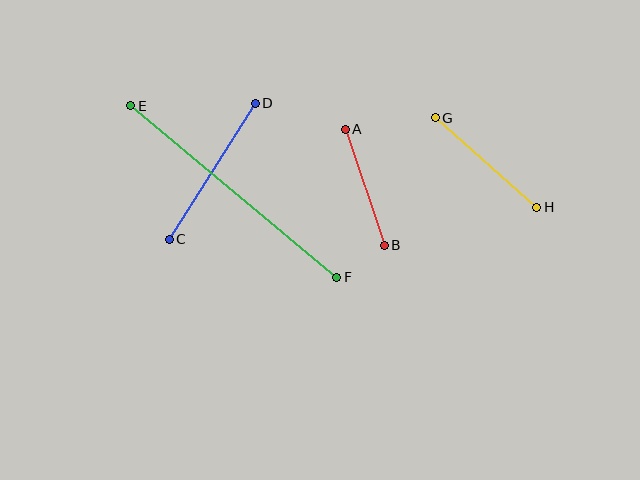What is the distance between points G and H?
The distance is approximately 136 pixels.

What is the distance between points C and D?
The distance is approximately 161 pixels.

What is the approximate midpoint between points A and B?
The midpoint is at approximately (365, 187) pixels.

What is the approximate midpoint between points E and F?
The midpoint is at approximately (234, 192) pixels.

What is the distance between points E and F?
The distance is approximately 268 pixels.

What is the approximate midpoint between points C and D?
The midpoint is at approximately (212, 171) pixels.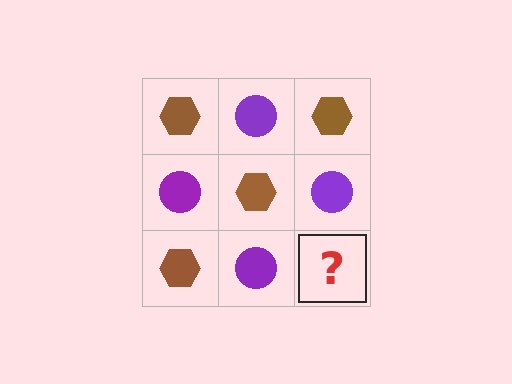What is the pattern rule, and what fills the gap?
The rule is that it alternates brown hexagon and purple circle in a checkerboard pattern. The gap should be filled with a brown hexagon.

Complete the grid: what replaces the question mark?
The question mark should be replaced with a brown hexagon.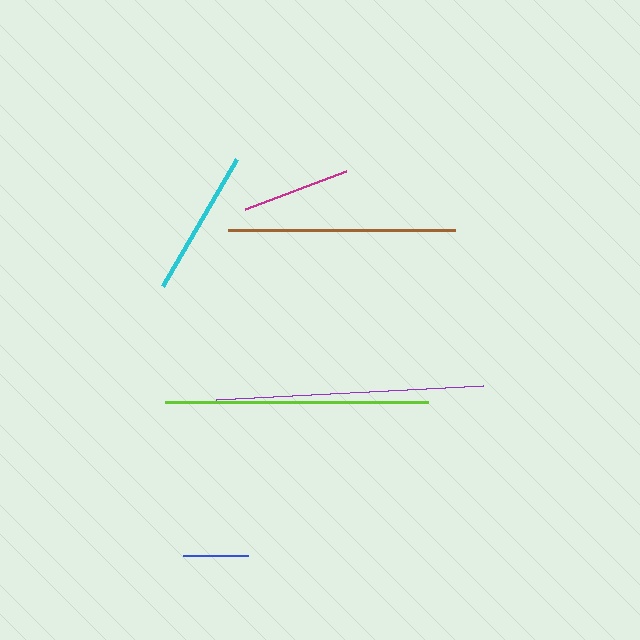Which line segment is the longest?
The purple line is the longest at approximately 268 pixels.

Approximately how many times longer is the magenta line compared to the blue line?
The magenta line is approximately 1.6 times the length of the blue line.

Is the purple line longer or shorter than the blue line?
The purple line is longer than the blue line.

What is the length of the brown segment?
The brown segment is approximately 227 pixels long.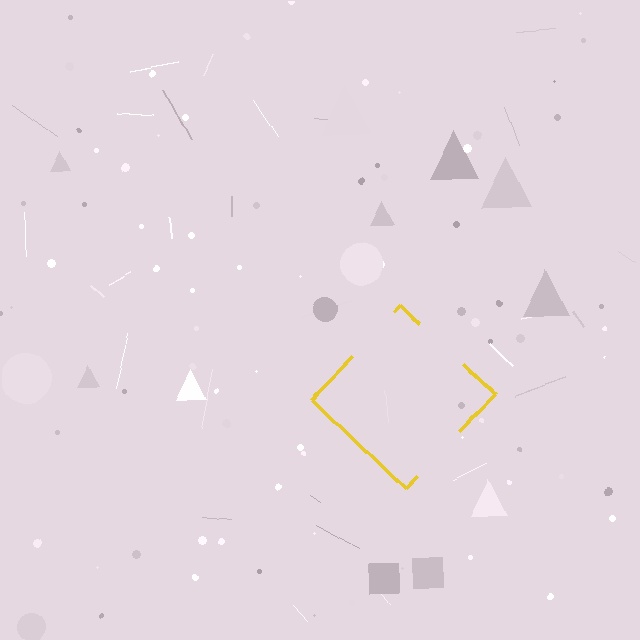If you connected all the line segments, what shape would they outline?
They would outline a diamond.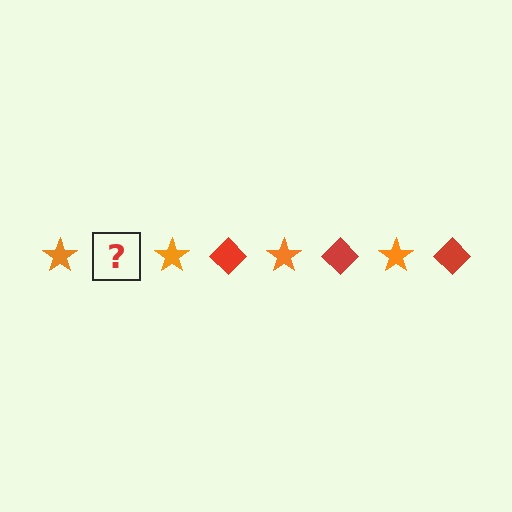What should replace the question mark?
The question mark should be replaced with a red diamond.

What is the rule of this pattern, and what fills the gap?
The rule is that the pattern alternates between orange star and red diamond. The gap should be filled with a red diamond.